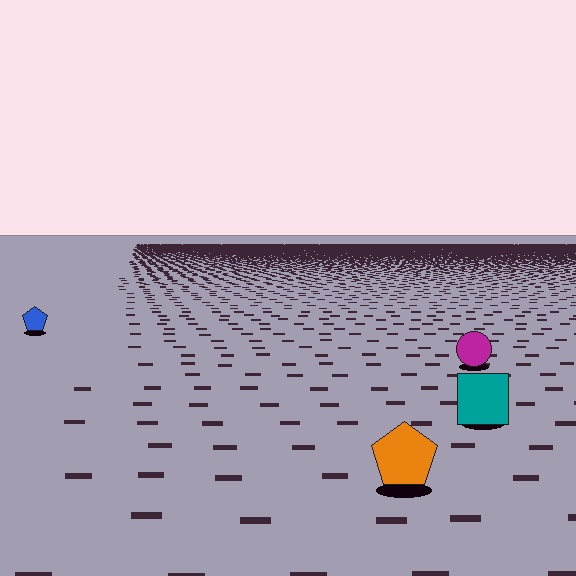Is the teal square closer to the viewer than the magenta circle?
Yes. The teal square is closer — you can tell from the texture gradient: the ground texture is coarser near it.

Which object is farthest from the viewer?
The blue pentagon is farthest from the viewer. It appears smaller and the ground texture around it is denser.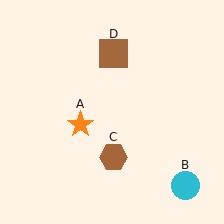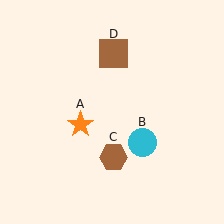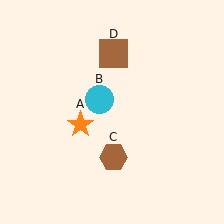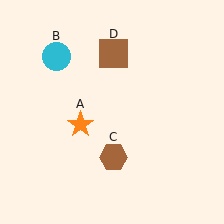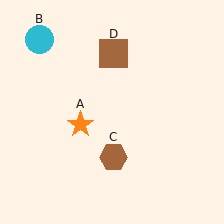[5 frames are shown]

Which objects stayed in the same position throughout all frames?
Orange star (object A) and brown hexagon (object C) and brown square (object D) remained stationary.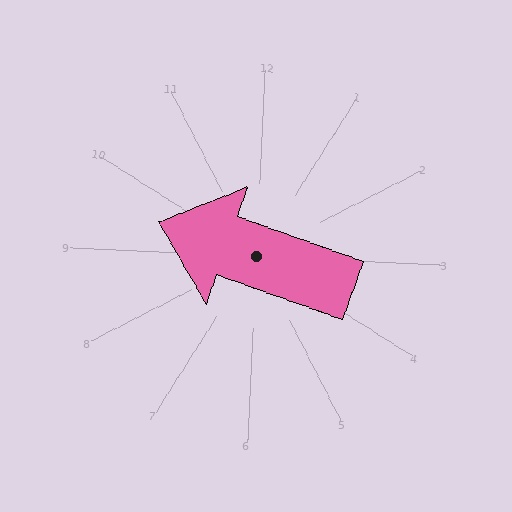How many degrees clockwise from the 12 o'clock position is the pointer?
Approximately 287 degrees.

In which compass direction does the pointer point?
West.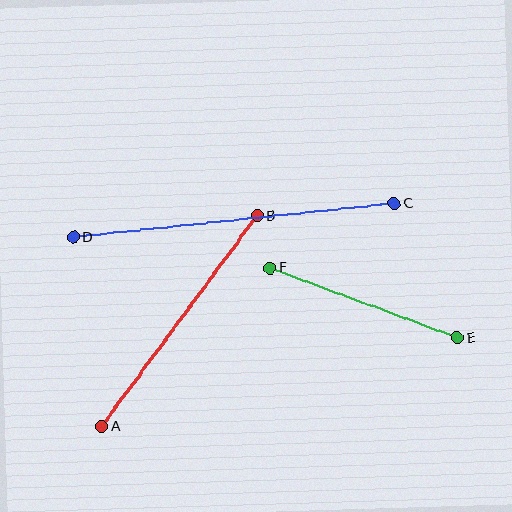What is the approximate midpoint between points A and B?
The midpoint is at approximately (179, 321) pixels.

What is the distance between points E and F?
The distance is approximately 200 pixels.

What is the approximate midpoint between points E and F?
The midpoint is at approximately (364, 303) pixels.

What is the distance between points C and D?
The distance is approximately 322 pixels.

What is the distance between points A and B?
The distance is approximately 262 pixels.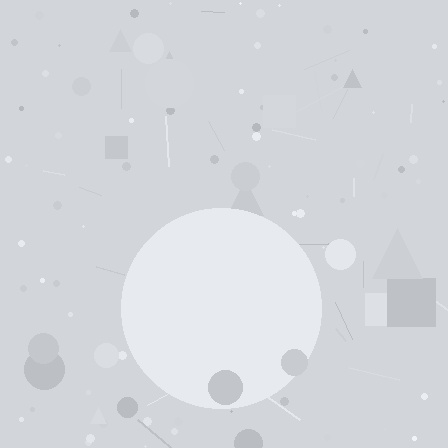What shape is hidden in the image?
A circle is hidden in the image.